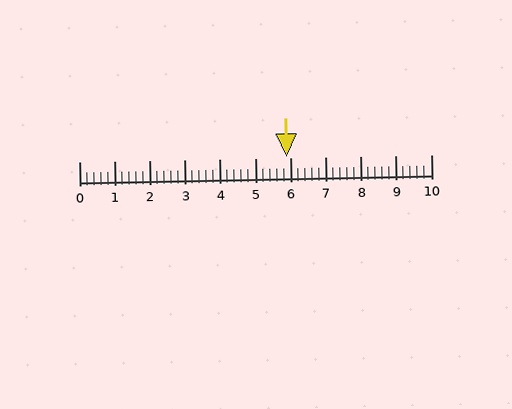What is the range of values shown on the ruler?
The ruler shows values from 0 to 10.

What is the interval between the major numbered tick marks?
The major tick marks are spaced 1 units apart.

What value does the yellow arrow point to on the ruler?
The yellow arrow points to approximately 5.9.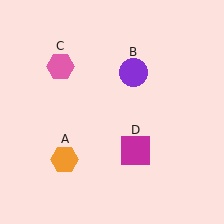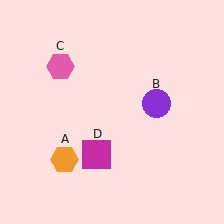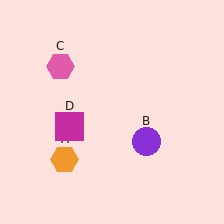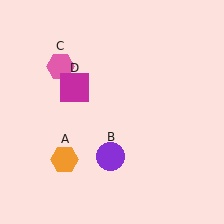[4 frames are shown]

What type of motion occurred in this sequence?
The purple circle (object B), magenta square (object D) rotated clockwise around the center of the scene.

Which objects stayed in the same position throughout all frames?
Orange hexagon (object A) and pink hexagon (object C) remained stationary.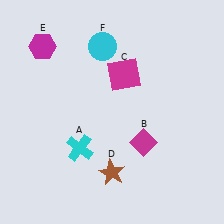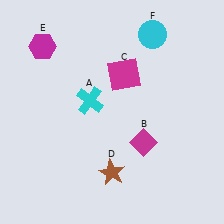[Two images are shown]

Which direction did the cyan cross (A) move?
The cyan cross (A) moved up.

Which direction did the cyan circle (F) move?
The cyan circle (F) moved right.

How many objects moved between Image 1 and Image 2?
2 objects moved between the two images.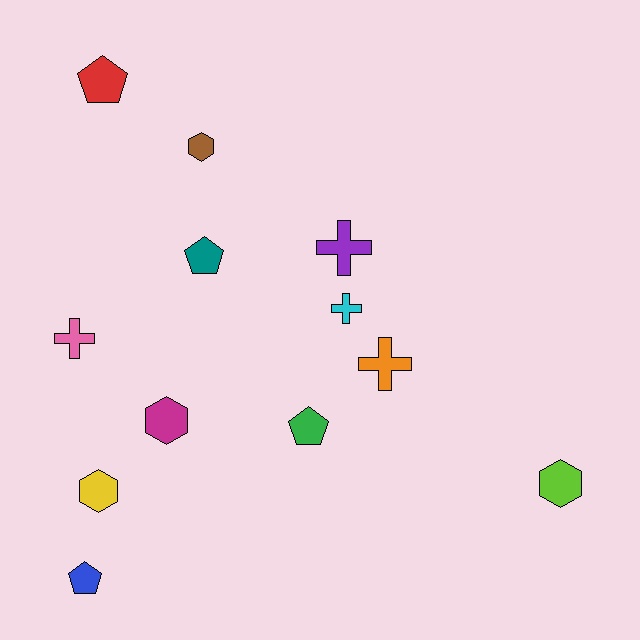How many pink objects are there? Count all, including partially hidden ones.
There is 1 pink object.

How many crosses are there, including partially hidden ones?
There are 4 crosses.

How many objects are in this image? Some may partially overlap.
There are 12 objects.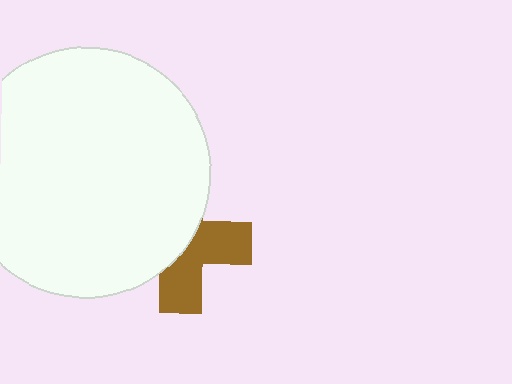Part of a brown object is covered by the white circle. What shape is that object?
It is a cross.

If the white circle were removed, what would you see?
You would see the complete brown cross.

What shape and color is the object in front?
The object in front is a white circle.